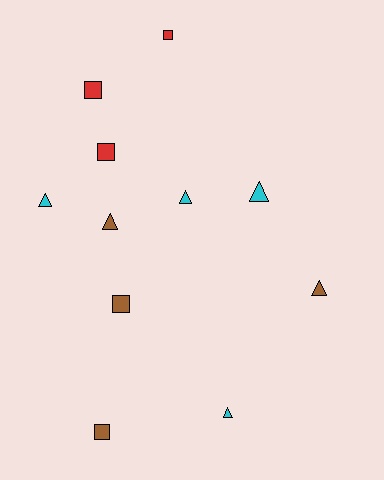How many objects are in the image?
There are 11 objects.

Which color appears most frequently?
Cyan, with 4 objects.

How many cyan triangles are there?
There are 4 cyan triangles.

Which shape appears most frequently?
Triangle, with 6 objects.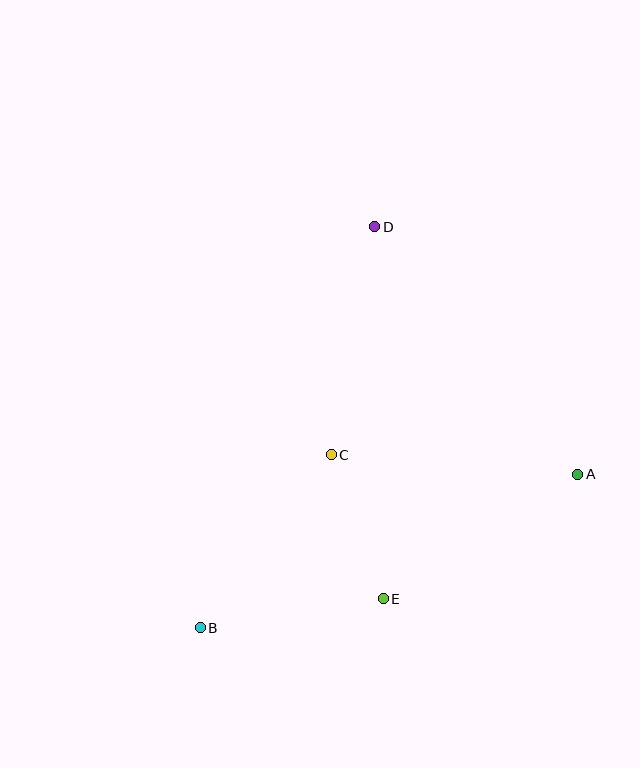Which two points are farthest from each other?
Points B and D are farthest from each other.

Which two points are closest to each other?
Points C and E are closest to each other.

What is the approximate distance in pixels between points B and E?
The distance between B and E is approximately 185 pixels.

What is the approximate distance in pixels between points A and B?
The distance between A and B is approximately 408 pixels.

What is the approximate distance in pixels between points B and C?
The distance between B and C is approximately 217 pixels.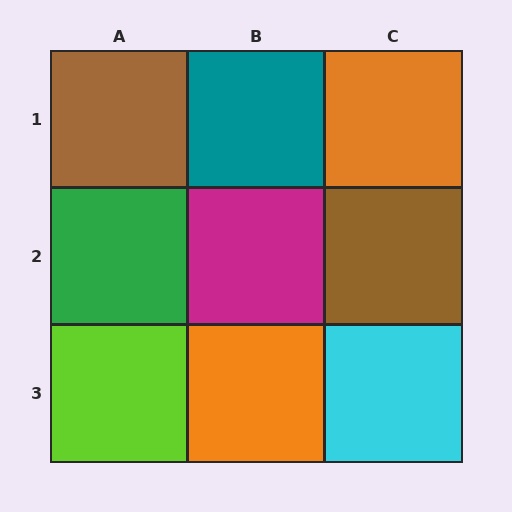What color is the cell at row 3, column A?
Lime.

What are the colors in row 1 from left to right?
Brown, teal, orange.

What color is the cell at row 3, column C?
Cyan.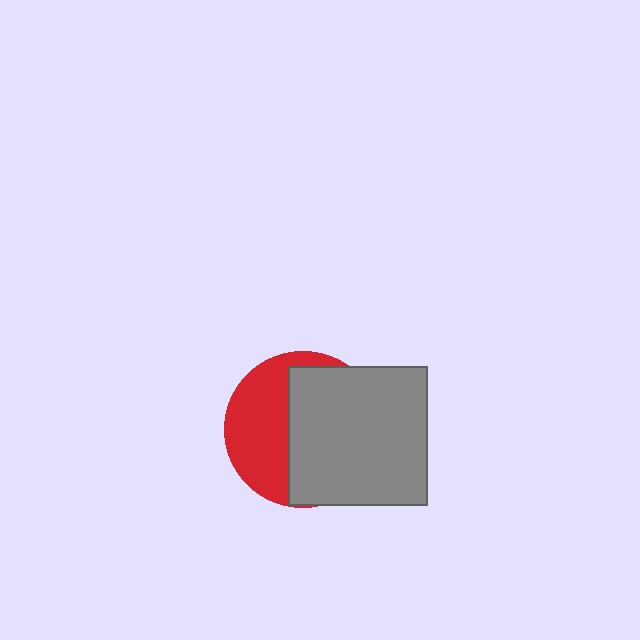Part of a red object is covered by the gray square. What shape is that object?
It is a circle.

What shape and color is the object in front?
The object in front is a gray square.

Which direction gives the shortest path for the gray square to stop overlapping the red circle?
Moving right gives the shortest separation.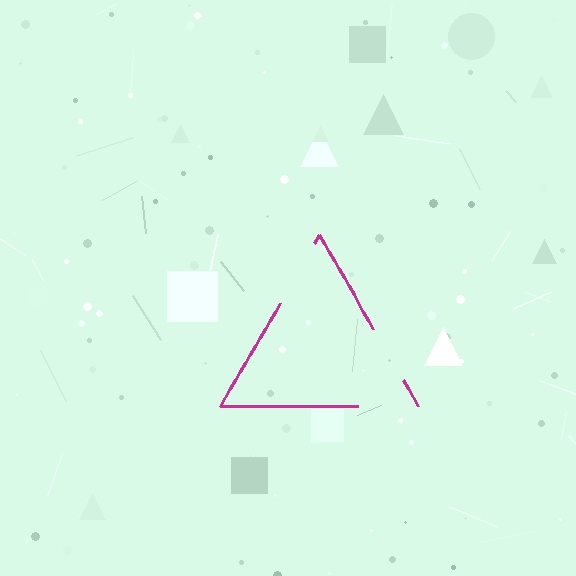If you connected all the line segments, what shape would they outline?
They would outline a triangle.